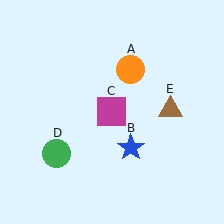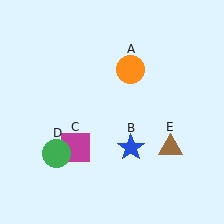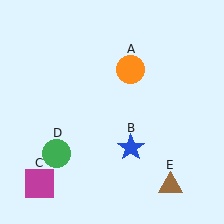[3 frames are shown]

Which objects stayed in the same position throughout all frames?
Orange circle (object A) and blue star (object B) and green circle (object D) remained stationary.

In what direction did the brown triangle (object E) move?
The brown triangle (object E) moved down.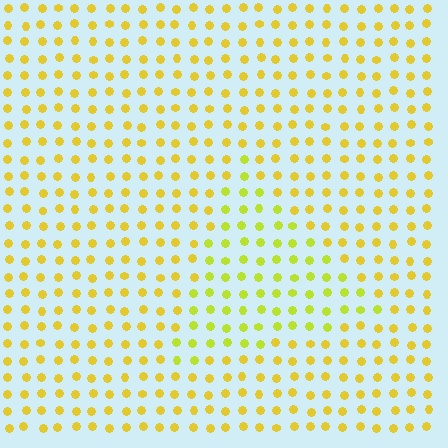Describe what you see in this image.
The image is filled with small yellow elements in a uniform arrangement. A triangle-shaped region is visible where the elements are tinted to a slightly different hue, forming a subtle color boundary.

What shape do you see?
I see a triangle.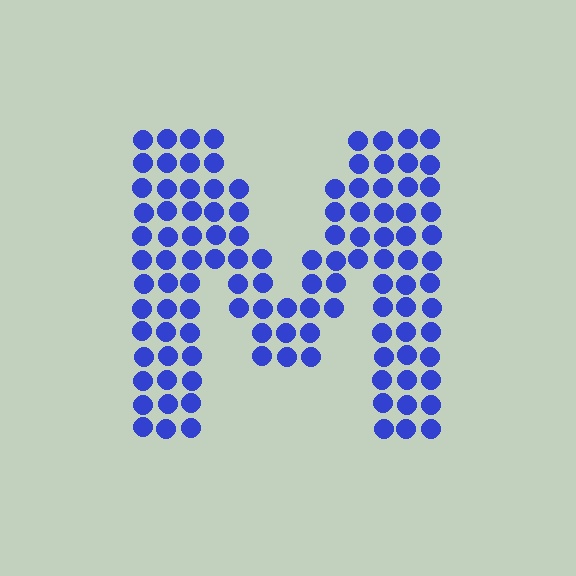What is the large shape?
The large shape is the letter M.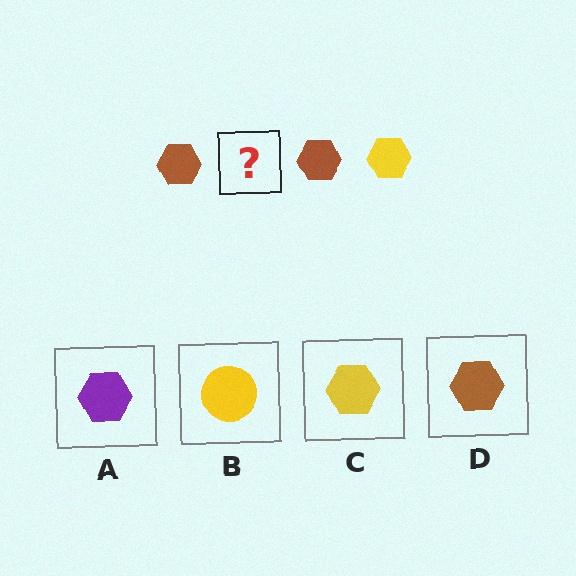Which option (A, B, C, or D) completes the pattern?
C.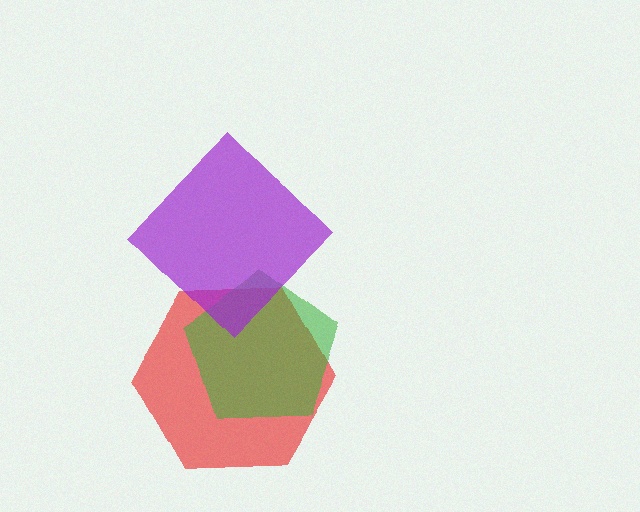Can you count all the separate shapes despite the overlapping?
Yes, there are 3 separate shapes.